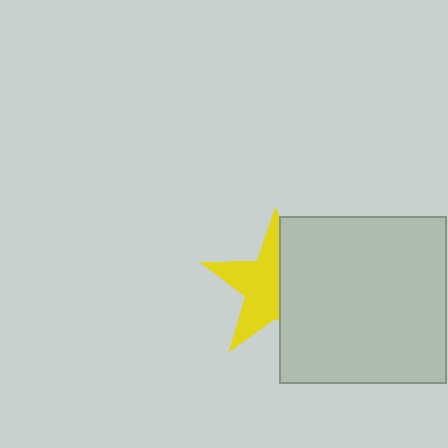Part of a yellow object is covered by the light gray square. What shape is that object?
It is a star.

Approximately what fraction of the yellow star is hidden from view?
Roughly 45% of the yellow star is hidden behind the light gray square.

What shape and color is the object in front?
The object in front is a light gray square.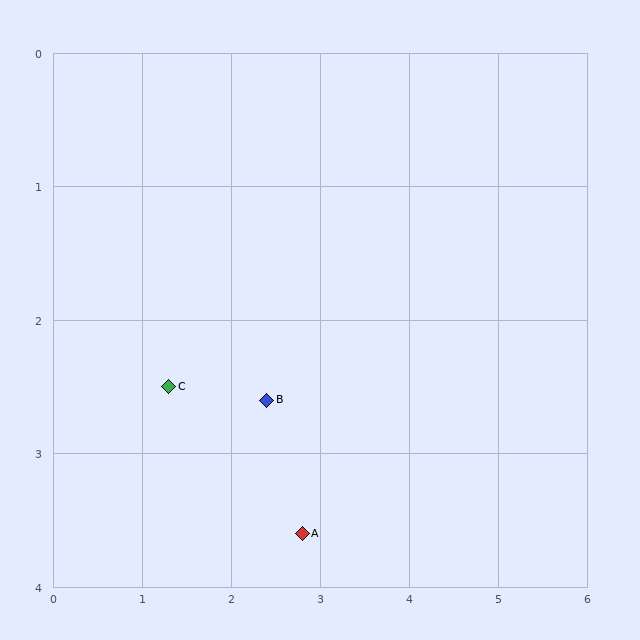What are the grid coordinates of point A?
Point A is at approximately (2.8, 3.6).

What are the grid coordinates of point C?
Point C is at approximately (1.3, 2.5).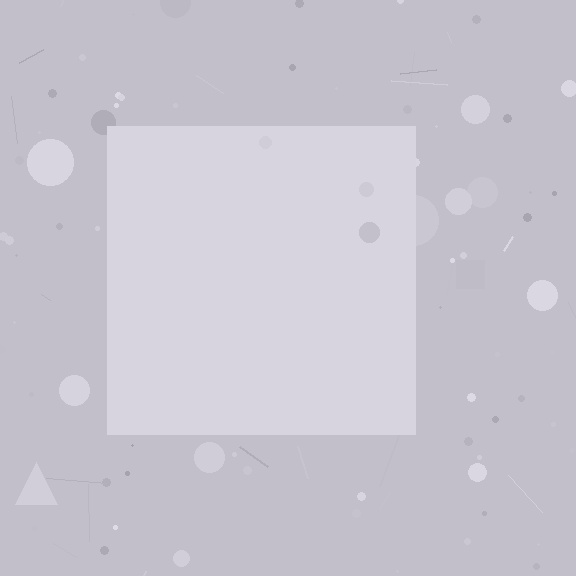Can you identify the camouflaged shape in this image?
The camouflaged shape is a square.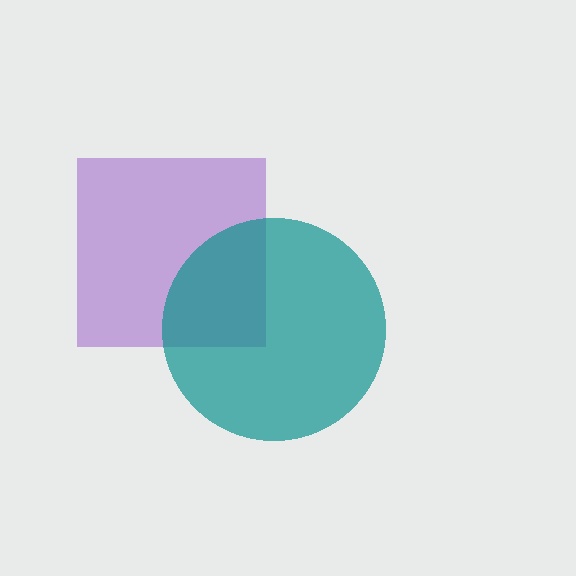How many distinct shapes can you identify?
There are 2 distinct shapes: a purple square, a teal circle.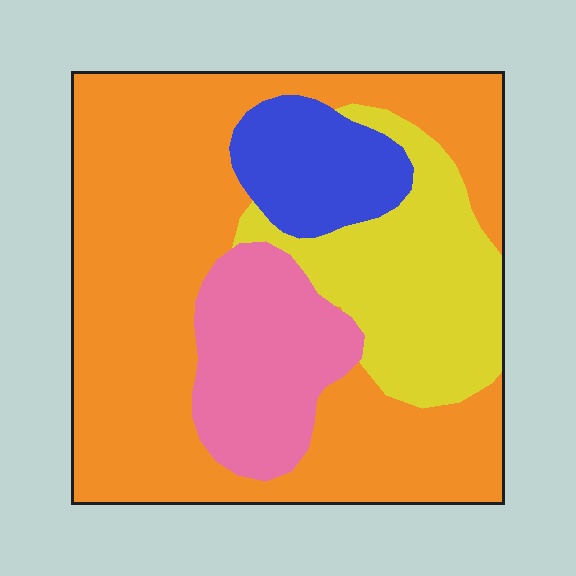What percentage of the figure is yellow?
Yellow takes up about one fifth (1/5) of the figure.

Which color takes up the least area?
Blue, at roughly 10%.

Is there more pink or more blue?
Pink.